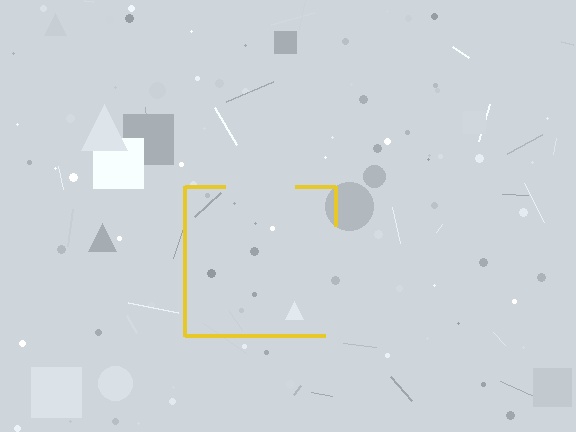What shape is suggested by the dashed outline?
The dashed outline suggests a square.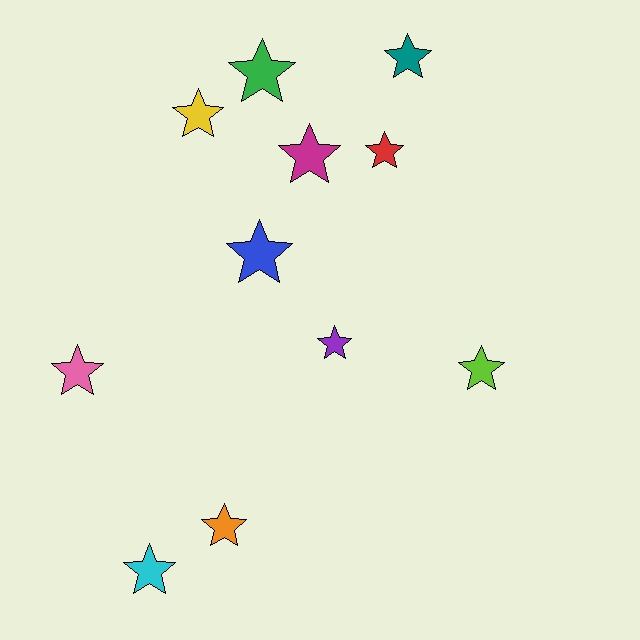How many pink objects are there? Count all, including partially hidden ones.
There is 1 pink object.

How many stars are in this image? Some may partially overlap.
There are 11 stars.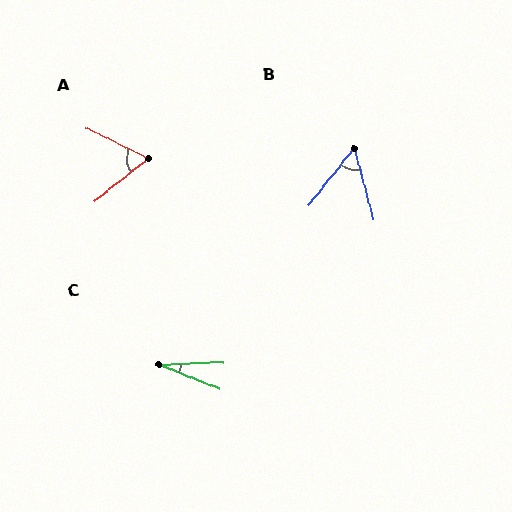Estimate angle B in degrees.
Approximately 53 degrees.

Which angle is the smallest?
C, at approximately 23 degrees.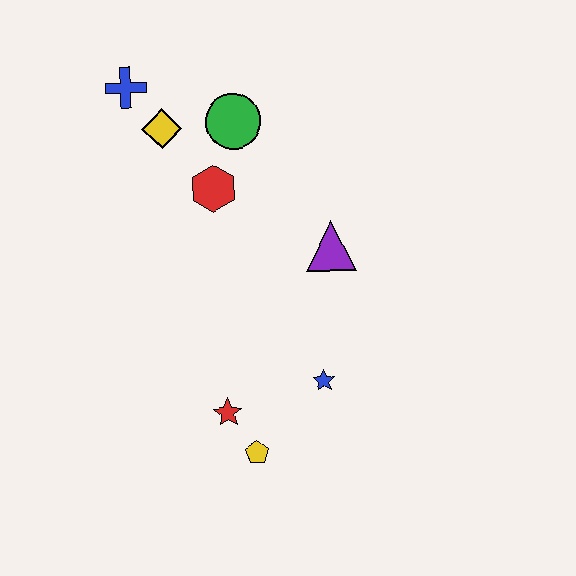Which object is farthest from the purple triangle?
The blue cross is farthest from the purple triangle.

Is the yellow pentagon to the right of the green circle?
Yes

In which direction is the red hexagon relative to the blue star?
The red hexagon is above the blue star.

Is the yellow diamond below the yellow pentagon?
No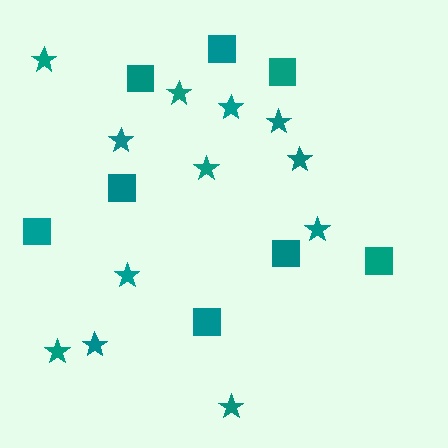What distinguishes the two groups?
There are 2 groups: one group of squares (8) and one group of stars (12).